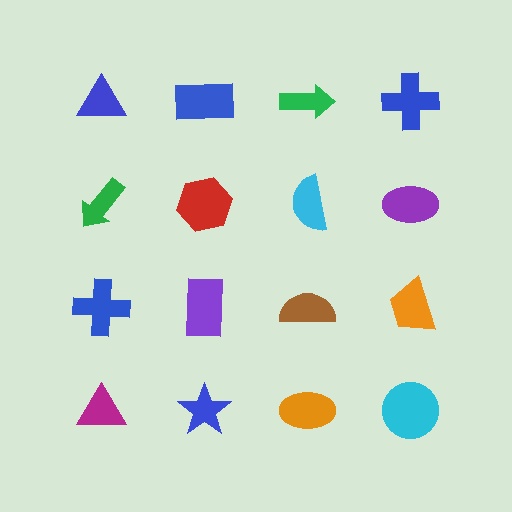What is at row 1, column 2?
A blue rectangle.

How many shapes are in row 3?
4 shapes.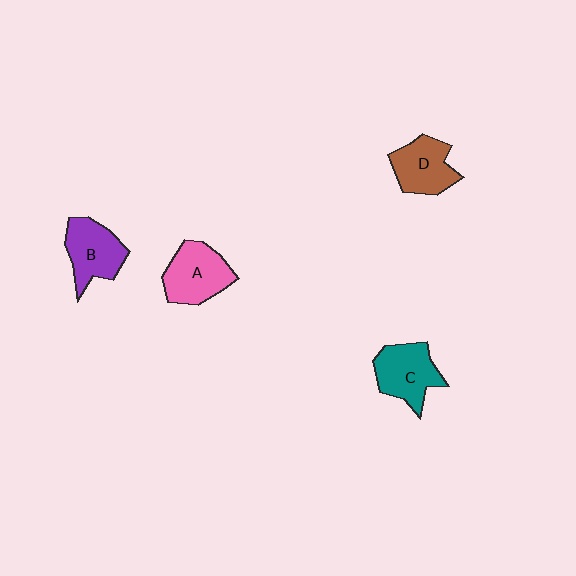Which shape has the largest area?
Shape A (pink).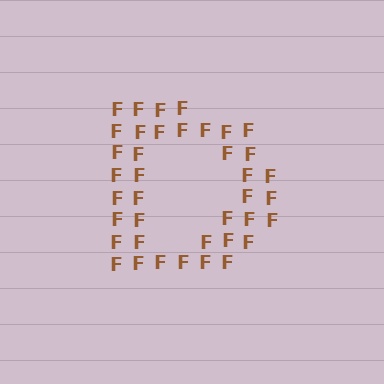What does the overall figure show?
The overall figure shows the letter D.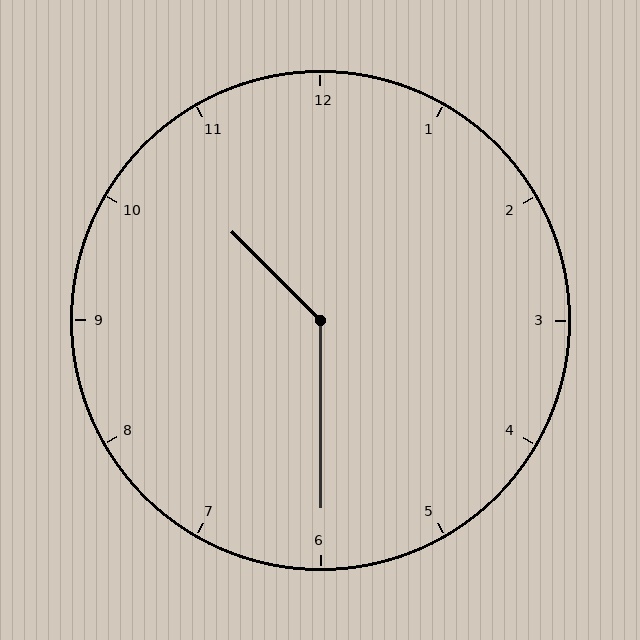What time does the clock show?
10:30.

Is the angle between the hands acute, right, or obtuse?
It is obtuse.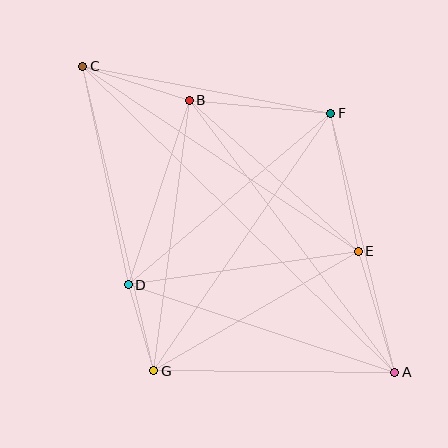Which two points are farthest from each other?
Points A and C are farthest from each other.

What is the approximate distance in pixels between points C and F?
The distance between C and F is approximately 252 pixels.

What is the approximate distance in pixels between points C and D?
The distance between C and D is approximately 223 pixels.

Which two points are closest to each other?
Points D and G are closest to each other.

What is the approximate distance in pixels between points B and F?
The distance between B and F is approximately 142 pixels.